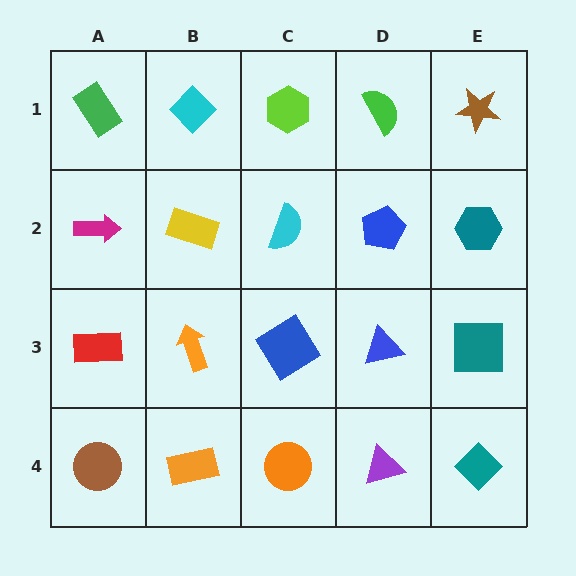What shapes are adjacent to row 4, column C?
A blue diamond (row 3, column C), an orange rectangle (row 4, column B), a purple triangle (row 4, column D).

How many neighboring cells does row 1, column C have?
3.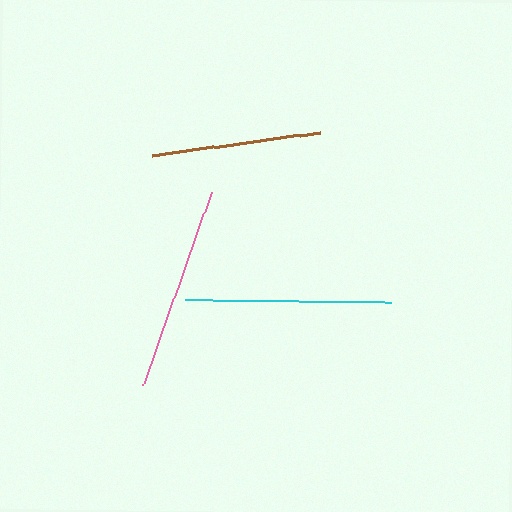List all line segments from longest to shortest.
From longest to shortest: cyan, pink, brown.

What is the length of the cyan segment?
The cyan segment is approximately 206 pixels long.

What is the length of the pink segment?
The pink segment is approximately 203 pixels long.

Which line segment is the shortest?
The brown line is the shortest at approximately 170 pixels.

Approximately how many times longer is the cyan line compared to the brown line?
The cyan line is approximately 1.2 times the length of the brown line.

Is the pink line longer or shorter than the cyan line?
The cyan line is longer than the pink line.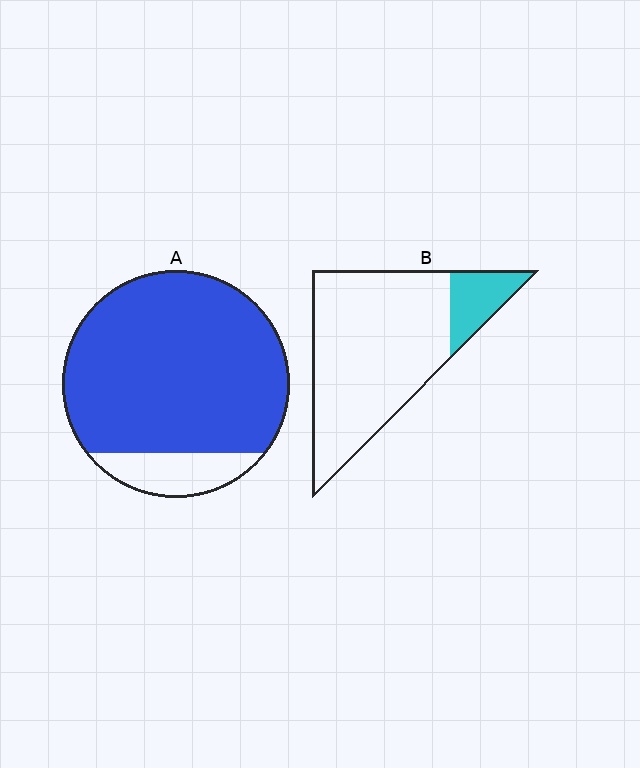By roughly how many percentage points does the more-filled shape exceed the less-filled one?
By roughly 70 percentage points (A over B).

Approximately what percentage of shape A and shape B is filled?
A is approximately 85% and B is approximately 15%.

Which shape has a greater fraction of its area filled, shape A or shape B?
Shape A.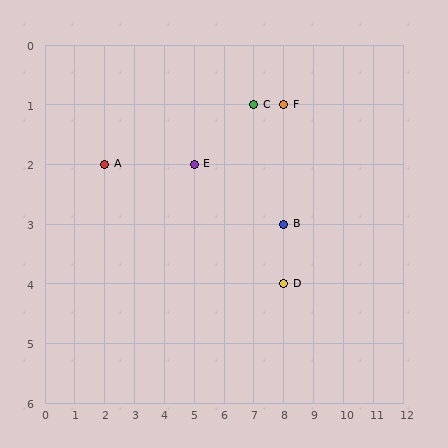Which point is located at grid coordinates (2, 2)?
Point A is at (2, 2).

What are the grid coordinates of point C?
Point C is at grid coordinates (7, 1).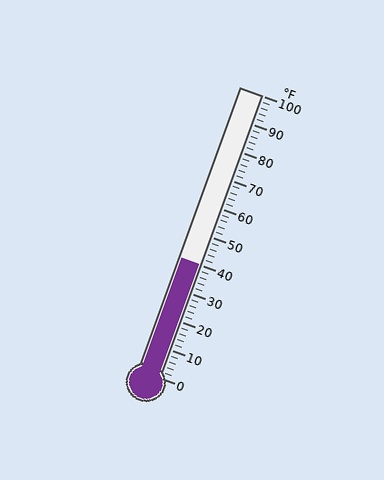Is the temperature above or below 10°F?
The temperature is above 10°F.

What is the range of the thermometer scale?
The thermometer scale ranges from 0°F to 100°F.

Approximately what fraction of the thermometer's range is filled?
The thermometer is filled to approximately 40% of its range.